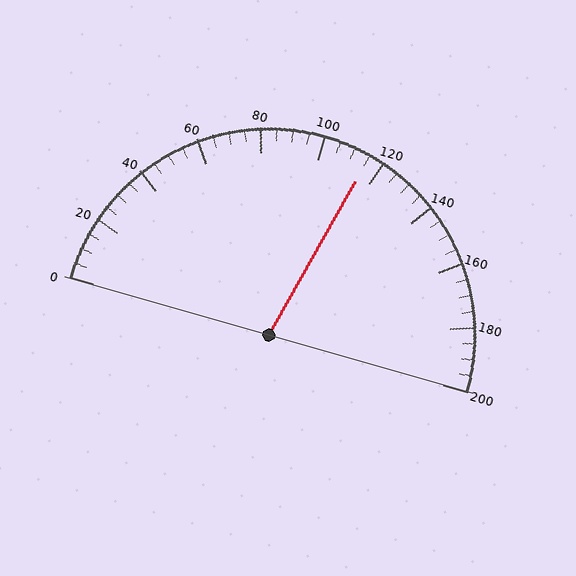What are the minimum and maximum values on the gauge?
The gauge ranges from 0 to 200.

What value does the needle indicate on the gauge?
The needle indicates approximately 115.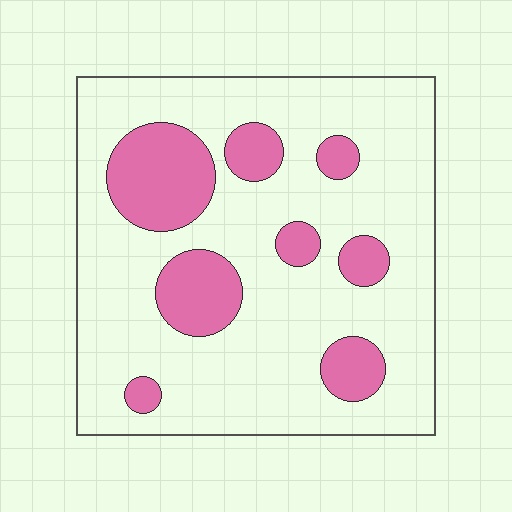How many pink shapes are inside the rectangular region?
8.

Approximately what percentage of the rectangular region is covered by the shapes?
Approximately 20%.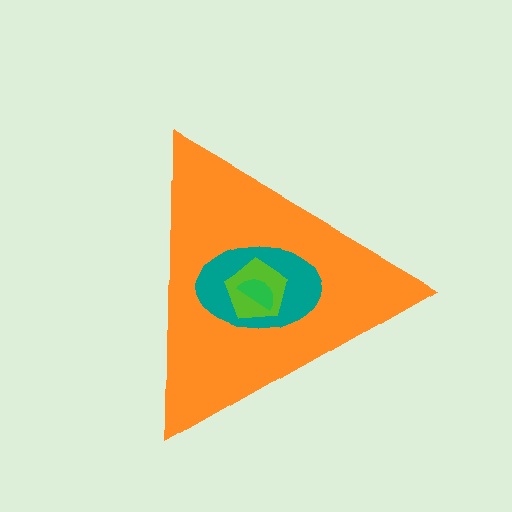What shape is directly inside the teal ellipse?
The lime pentagon.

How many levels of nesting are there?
4.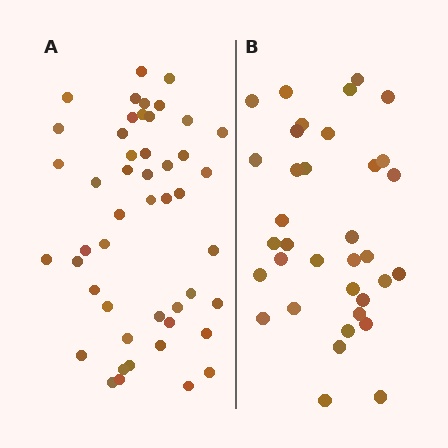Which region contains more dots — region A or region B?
Region A (the left region) has more dots.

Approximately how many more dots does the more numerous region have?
Region A has approximately 15 more dots than region B.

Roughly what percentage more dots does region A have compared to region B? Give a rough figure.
About 35% more.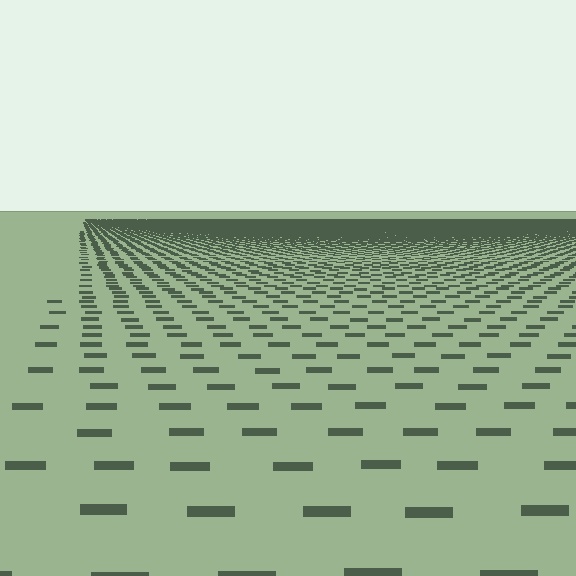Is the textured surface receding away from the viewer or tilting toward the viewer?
The surface is receding away from the viewer. Texture elements get smaller and denser toward the top.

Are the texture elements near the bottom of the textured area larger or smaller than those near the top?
Larger. Near the bottom, elements are closer to the viewer and appear at a bigger on-screen size.